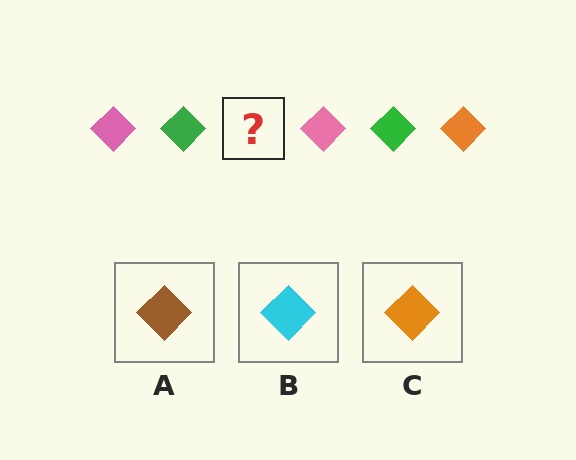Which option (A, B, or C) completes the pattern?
C.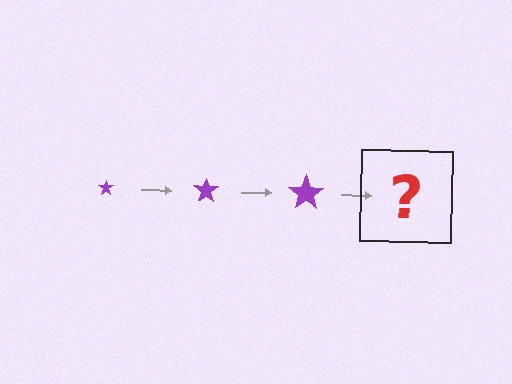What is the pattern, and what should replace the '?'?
The pattern is that the star gets progressively larger each step. The '?' should be a purple star, larger than the previous one.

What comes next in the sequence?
The next element should be a purple star, larger than the previous one.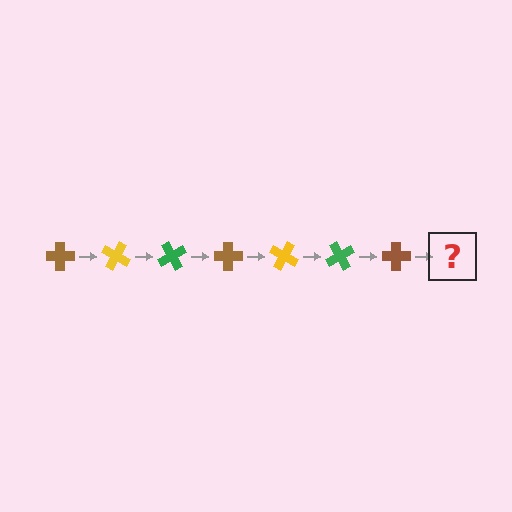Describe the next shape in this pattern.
It should be a yellow cross, rotated 210 degrees from the start.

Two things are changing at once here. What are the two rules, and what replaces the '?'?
The two rules are that it rotates 30 degrees each step and the color cycles through brown, yellow, and green. The '?' should be a yellow cross, rotated 210 degrees from the start.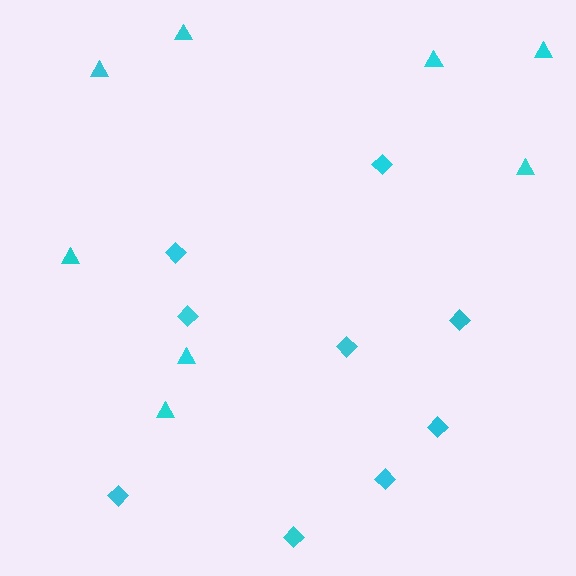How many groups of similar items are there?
There are 2 groups: one group of diamonds (9) and one group of triangles (8).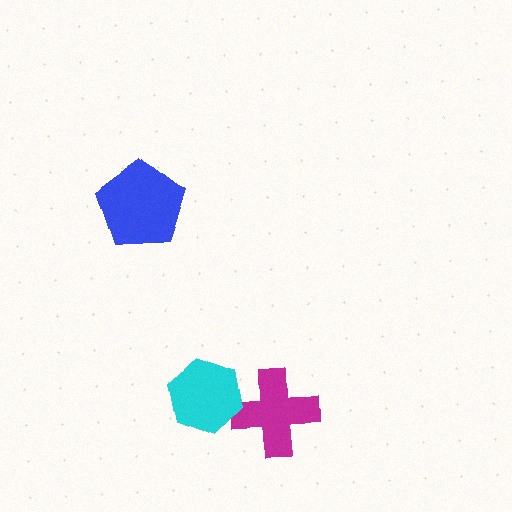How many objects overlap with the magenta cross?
1 object overlaps with the magenta cross.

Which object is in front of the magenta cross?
The cyan hexagon is in front of the magenta cross.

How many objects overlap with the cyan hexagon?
1 object overlaps with the cyan hexagon.